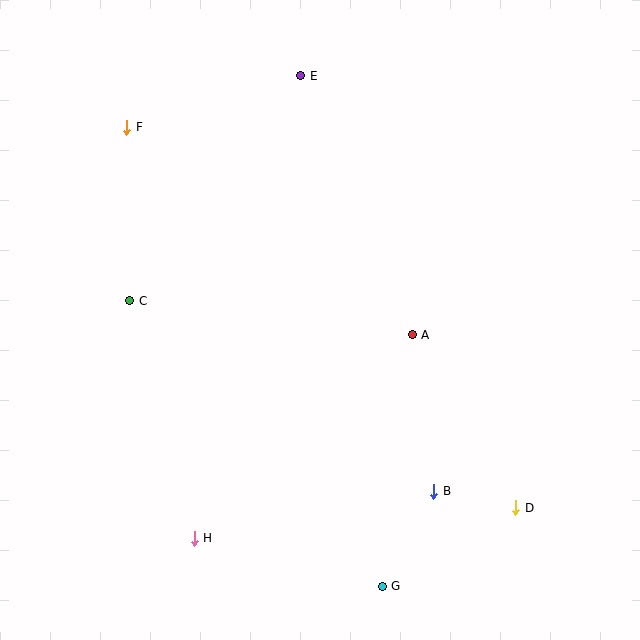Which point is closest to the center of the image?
Point A at (412, 335) is closest to the center.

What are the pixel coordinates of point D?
Point D is at (516, 508).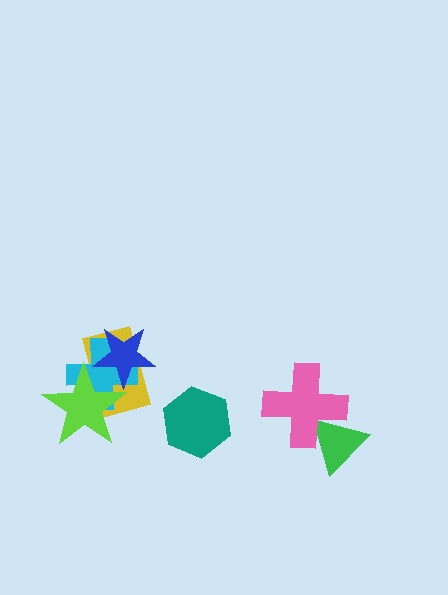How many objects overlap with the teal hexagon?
0 objects overlap with the teal hexagon.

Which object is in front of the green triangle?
The pink cross is in front of the green triangle.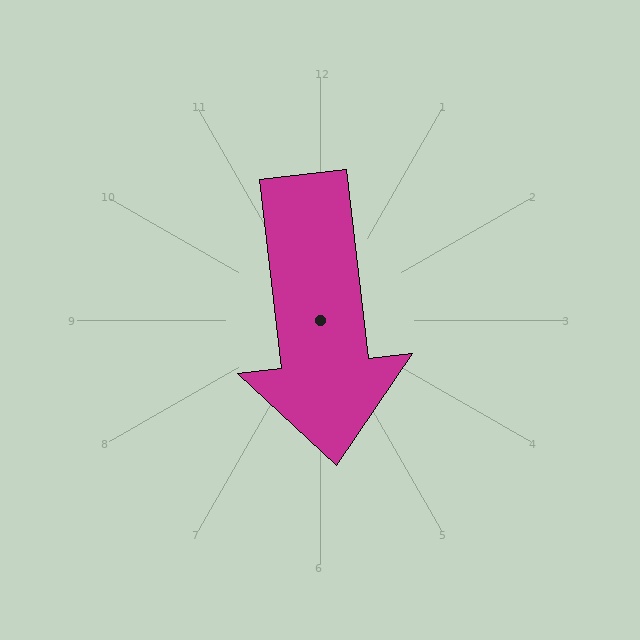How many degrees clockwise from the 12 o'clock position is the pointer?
Approximately 173 degrees.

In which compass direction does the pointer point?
South.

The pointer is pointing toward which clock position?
Roughly 6 o'clock.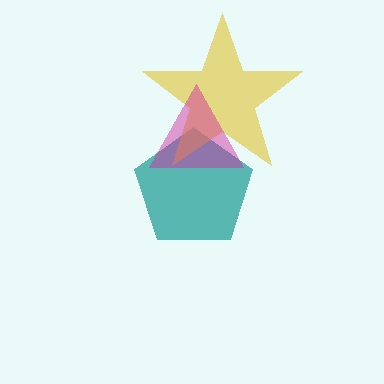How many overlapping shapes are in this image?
There are 3 overlapping shapes in the image.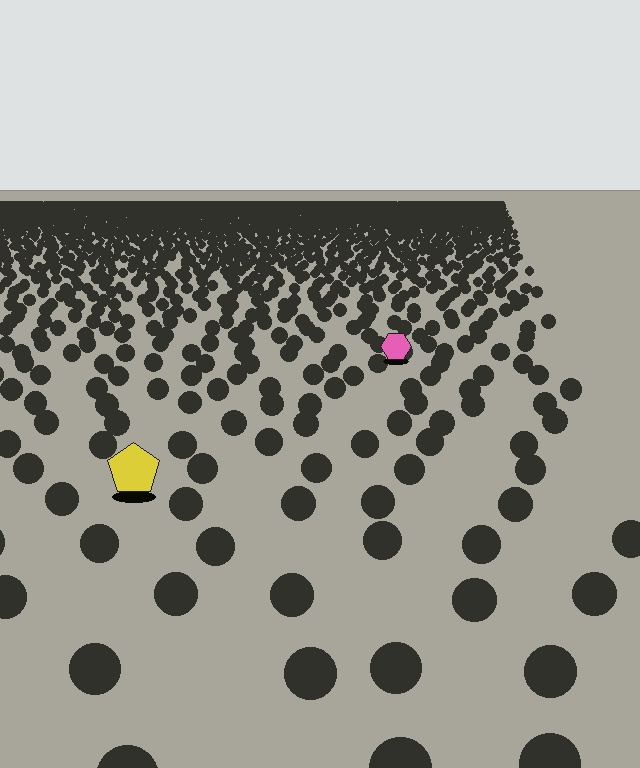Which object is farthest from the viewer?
The pink hexagon is farthest from the viewer. It appears smaller and the ground texture around it is denser.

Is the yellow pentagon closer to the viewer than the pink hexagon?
Yes. The yellow pentagon is closer — you can tell from the texture gradient: the ground texture is coarser near it.